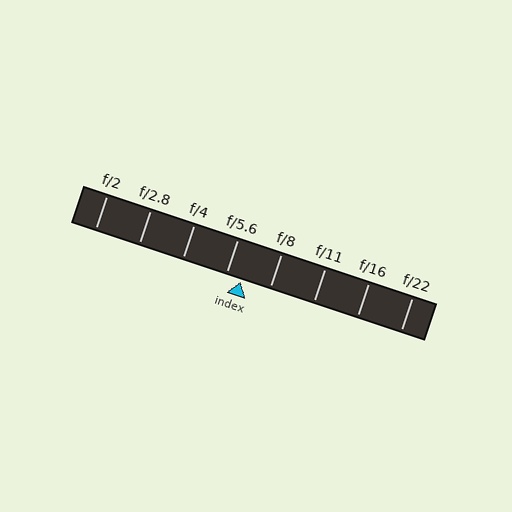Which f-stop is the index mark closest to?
The index mark is closest to f/5.6.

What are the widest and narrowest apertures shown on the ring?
The widest aperture shown is f/2 and the narrowest is f/22.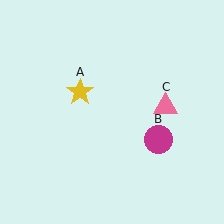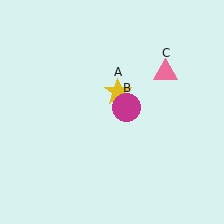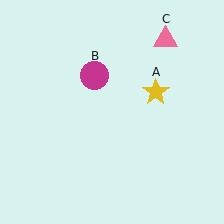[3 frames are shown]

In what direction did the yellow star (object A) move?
The yellow star (object A) moved right.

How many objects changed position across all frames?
3 objects changed position: yellow star (object A), magenta circle (object B), pink triangle (object C).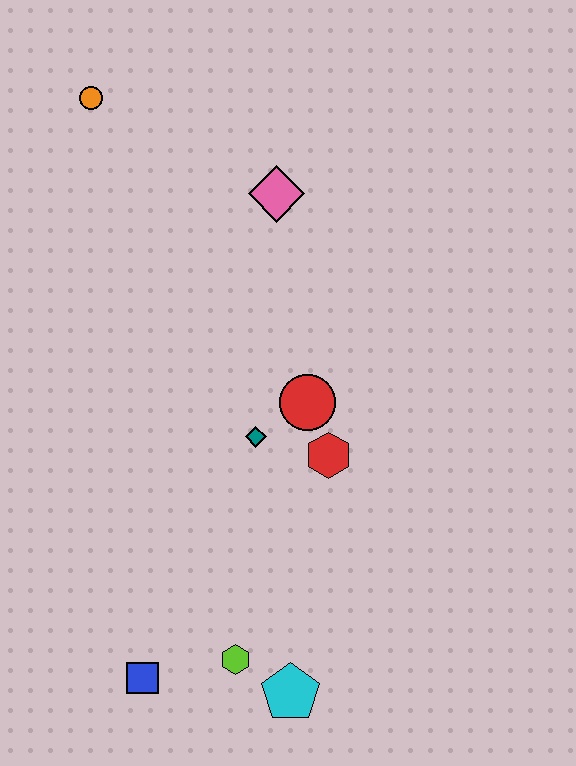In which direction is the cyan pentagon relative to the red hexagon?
The cyan pentagon is below the red hexagon.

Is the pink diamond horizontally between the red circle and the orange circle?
Yes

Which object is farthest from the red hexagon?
The orange circle is farthest from the red hexagon.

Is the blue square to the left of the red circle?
Yes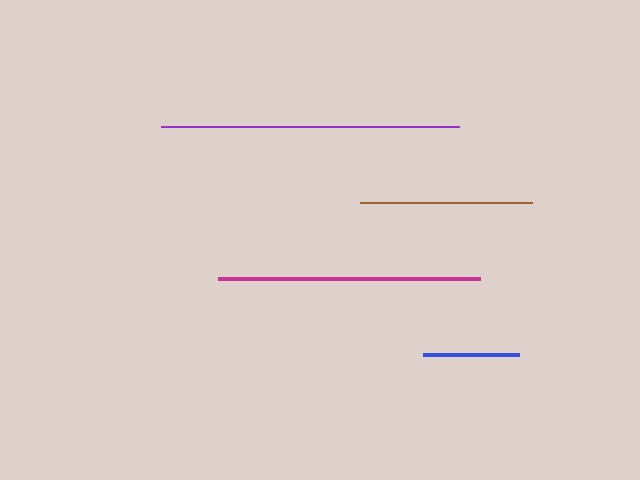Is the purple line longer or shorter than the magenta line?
The purple line is longer than the magenta line.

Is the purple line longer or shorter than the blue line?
The purple line is longer than the blue line.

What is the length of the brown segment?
The brown segment is approximately 172 pixels long.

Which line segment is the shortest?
The blue line is the shortest at approximately 96 pixels.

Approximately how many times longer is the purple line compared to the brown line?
The purple line is approximately 1.7 times the length of the brown line.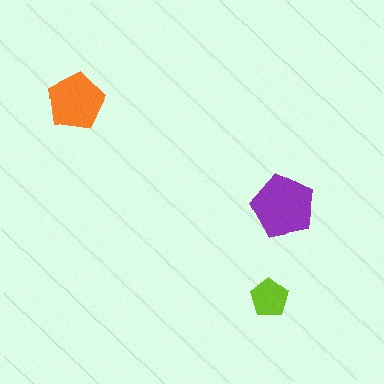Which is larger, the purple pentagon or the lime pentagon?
The purple one.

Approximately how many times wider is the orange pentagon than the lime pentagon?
About 1.5 times wider.